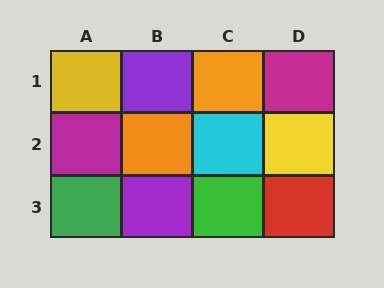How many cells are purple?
2 cells are purple.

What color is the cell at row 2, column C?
Cyan.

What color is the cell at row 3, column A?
Green.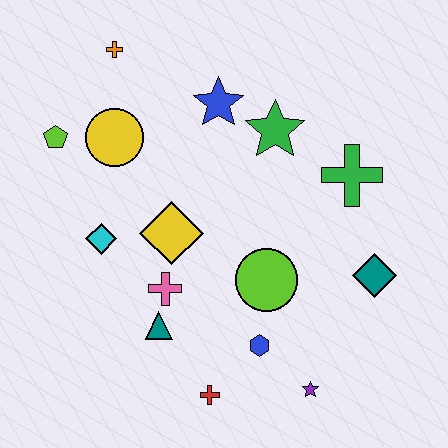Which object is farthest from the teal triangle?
The orange cross is farthest from the teal triangle.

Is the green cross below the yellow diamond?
No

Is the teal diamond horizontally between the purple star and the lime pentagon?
No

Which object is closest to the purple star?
The blue hexagon is closest to the purple star.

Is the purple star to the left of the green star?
No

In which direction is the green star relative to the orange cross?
The green star is to the right of the orange cross.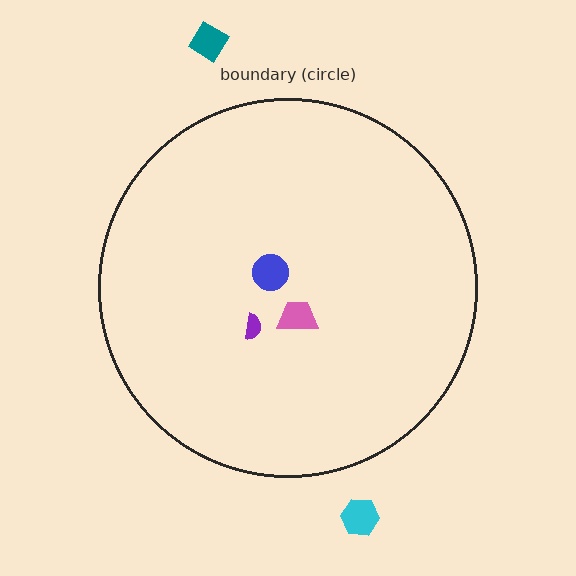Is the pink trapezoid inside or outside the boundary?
Inside.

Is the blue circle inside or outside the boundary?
Inside.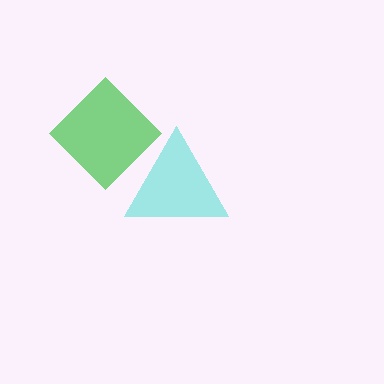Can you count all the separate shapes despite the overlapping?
Yes, there are 2 separate shapes.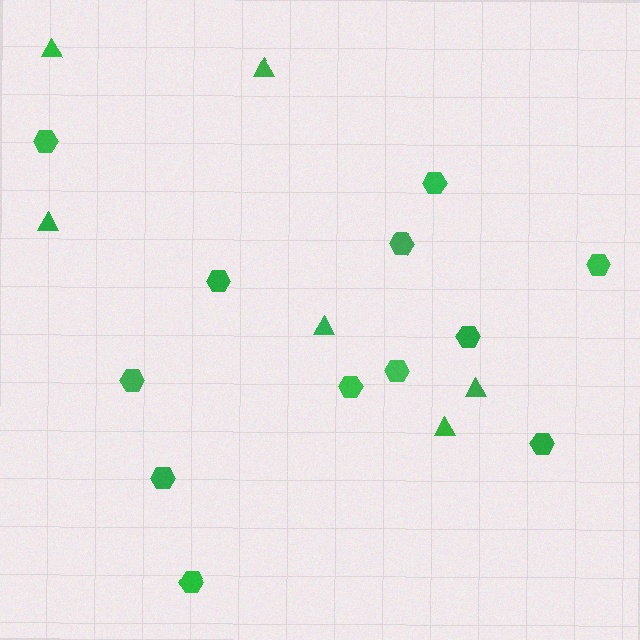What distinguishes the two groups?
There are 2 groups: one group of triangles (6) and one group of hexagons (12).